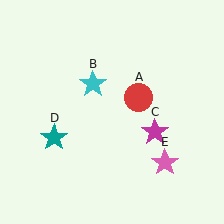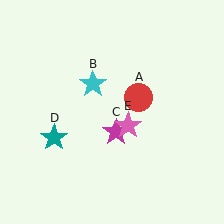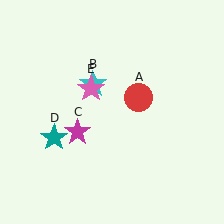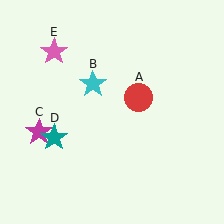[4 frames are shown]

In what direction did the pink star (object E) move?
The pink star (object E) moved up and to the left.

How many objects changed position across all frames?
2 objects changed position: magenta star (object C), pink star (object E).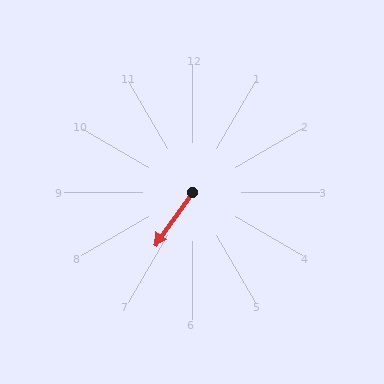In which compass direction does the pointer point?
Southwest.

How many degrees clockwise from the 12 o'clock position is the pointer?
Approximately 215 degrees.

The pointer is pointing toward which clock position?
Roughly 7 o'clock.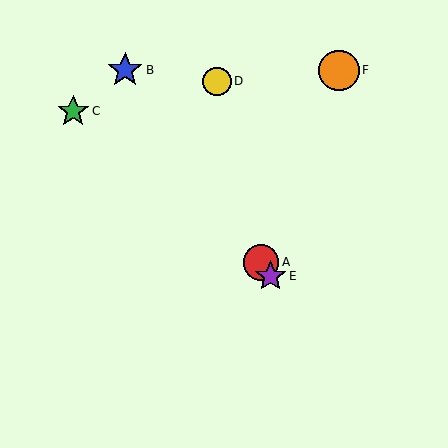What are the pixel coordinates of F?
Object F is at (339, 70).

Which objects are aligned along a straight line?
Objects A, B, E are aligned along a straight line.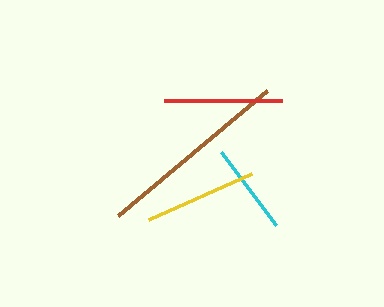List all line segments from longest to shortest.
From longest to shortest: brown, red, yellow, cyan.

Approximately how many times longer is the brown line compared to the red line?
The brown line is approximately 1.7 times the length of the red line.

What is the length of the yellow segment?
The yellow segment is approximately 113 pixels long.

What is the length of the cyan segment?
The cyan segment is approximately 92 pixels long.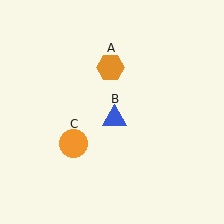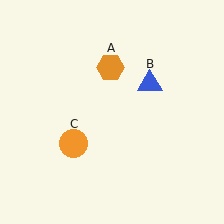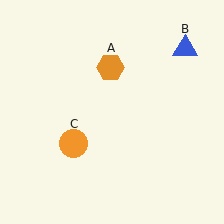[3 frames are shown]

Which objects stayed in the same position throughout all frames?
Orange hexagon (object A) and orange circle (object C) remained stationary.